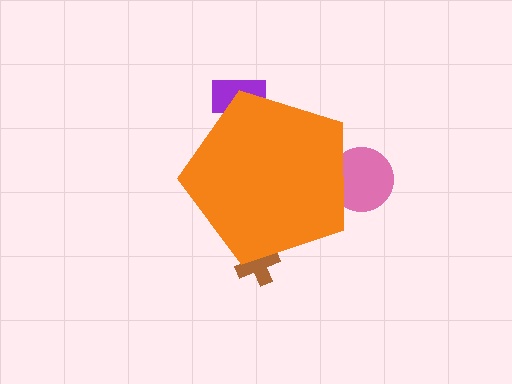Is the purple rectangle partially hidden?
Yes, the purple rectangle is partially hidden behind the orange pentagon.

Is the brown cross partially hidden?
Yes, the brown cross is partially hidden behind the orange pentagon.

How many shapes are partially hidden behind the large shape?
3 shapes are partially hidden.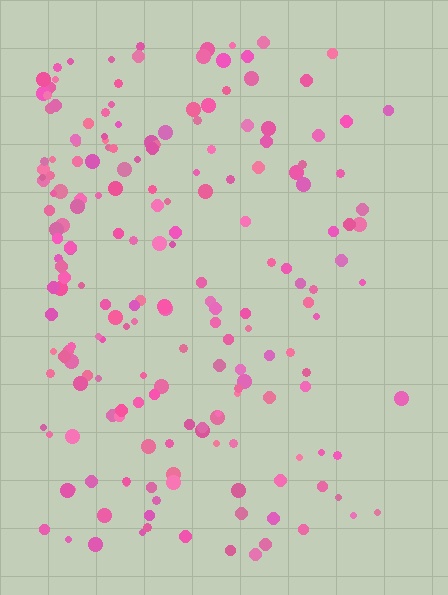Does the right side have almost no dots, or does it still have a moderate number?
Still a moderate number, just noticeably fewer than the left.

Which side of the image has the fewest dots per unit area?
The right.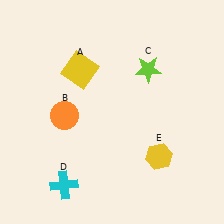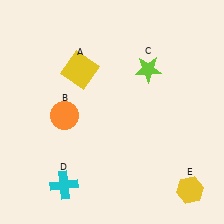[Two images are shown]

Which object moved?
The yellow hexagon (E) moved down.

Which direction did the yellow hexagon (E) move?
The yellow hexagon (E) moved down.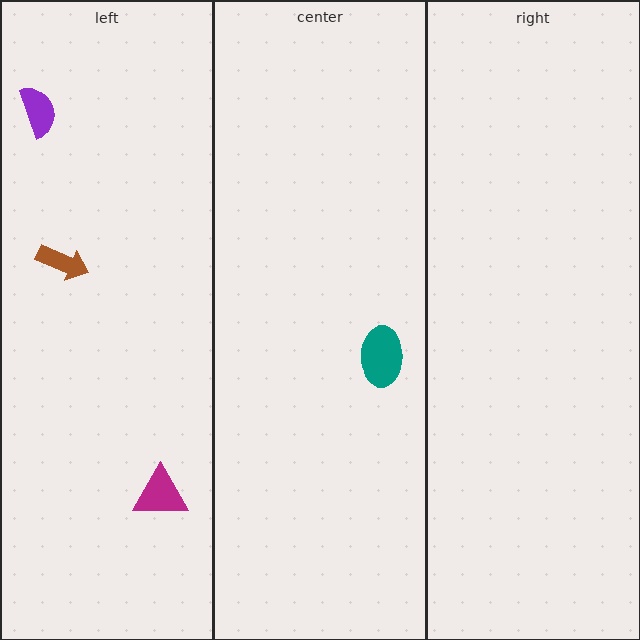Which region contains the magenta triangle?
The left region.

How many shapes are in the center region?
1.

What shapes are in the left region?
The magenta triangle, the purple semicircle, the brown arrow.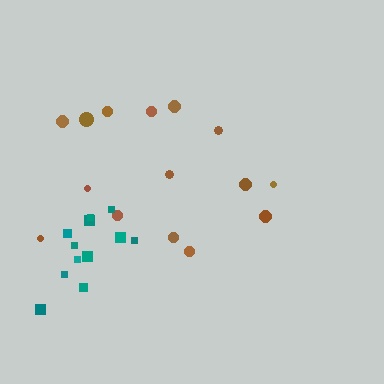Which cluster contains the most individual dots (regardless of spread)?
Brown (15).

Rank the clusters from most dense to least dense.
teal, brown.